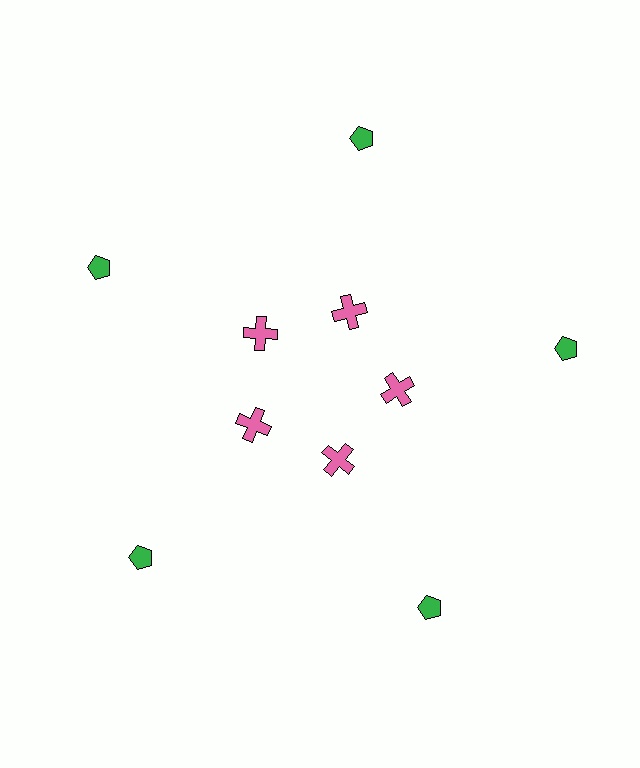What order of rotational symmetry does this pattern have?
This pattern has 5-fold rotational symmetry.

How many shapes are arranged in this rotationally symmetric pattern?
There are 10 shapes, arranged in 5 groups of 2.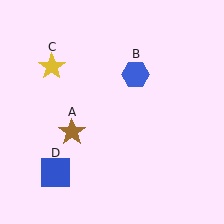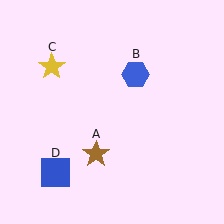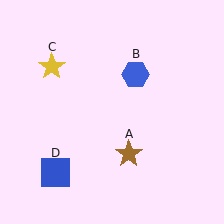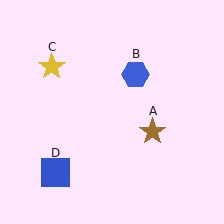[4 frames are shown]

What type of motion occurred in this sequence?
The brown star (object A) rotated counterclockwise around the center of the scene.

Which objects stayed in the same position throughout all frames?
Blue hexagon (object B) and yellow star (object C) and blue square (object D) remained stationary.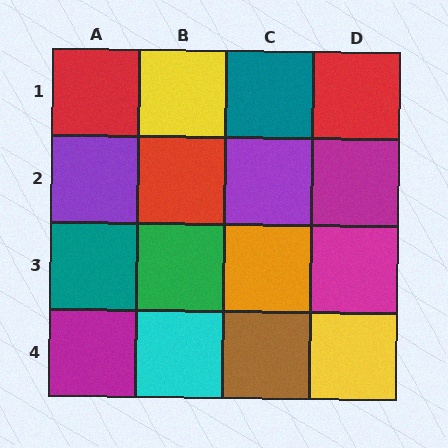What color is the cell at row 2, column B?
Red.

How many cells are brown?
1 cell is brown.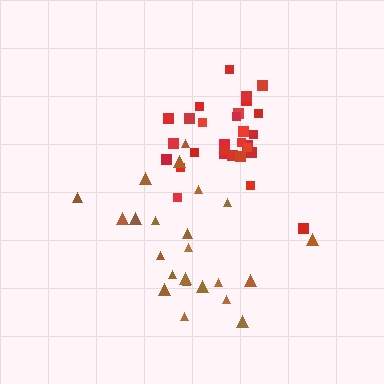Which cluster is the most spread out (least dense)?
Brown.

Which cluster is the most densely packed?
Red.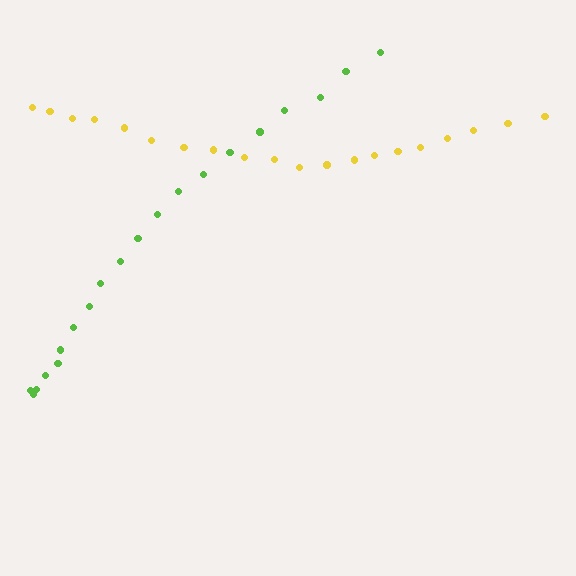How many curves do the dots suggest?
There are 2 distinct paths.